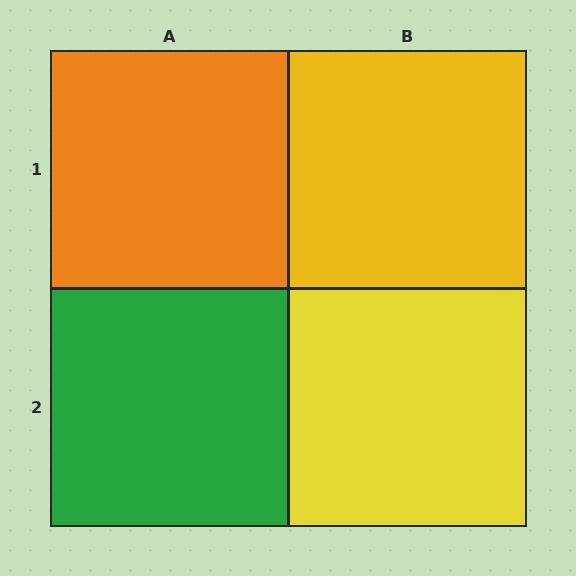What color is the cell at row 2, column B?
Yellow.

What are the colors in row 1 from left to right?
Orange, yellow.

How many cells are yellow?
2 cells are yellow.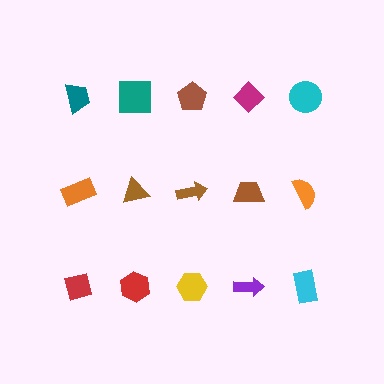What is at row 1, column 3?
A brown pentagon.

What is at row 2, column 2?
A brown triangle.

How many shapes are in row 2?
5 shapes.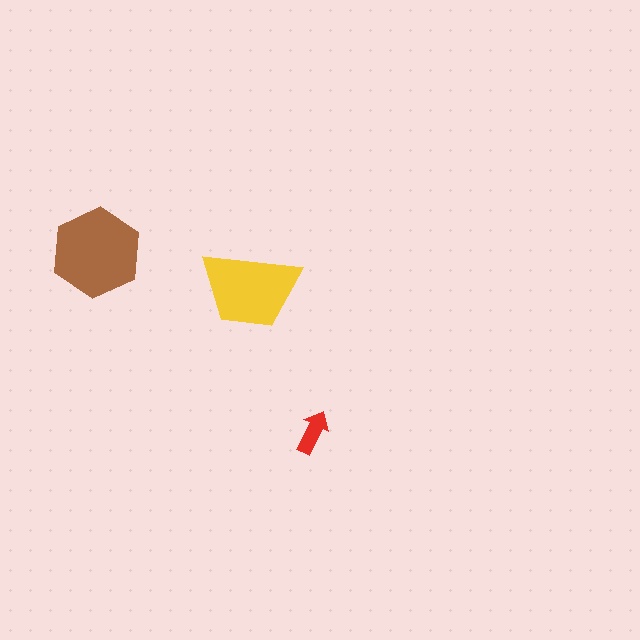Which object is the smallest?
The red arrow.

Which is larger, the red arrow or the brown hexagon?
The brown hexagon.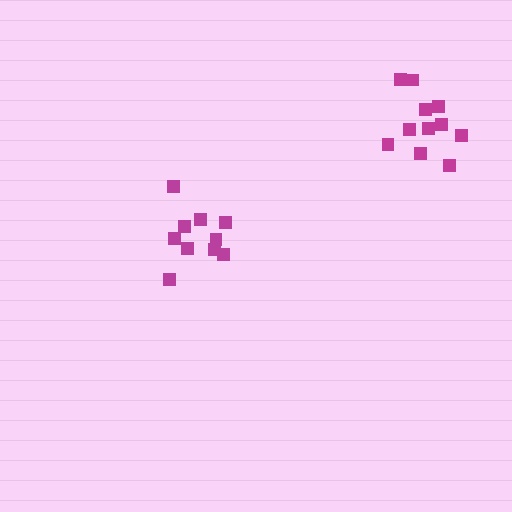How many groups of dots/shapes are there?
There are 2 groups.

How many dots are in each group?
Group 1: 11 dots, Group 2: 10 dots (21 total).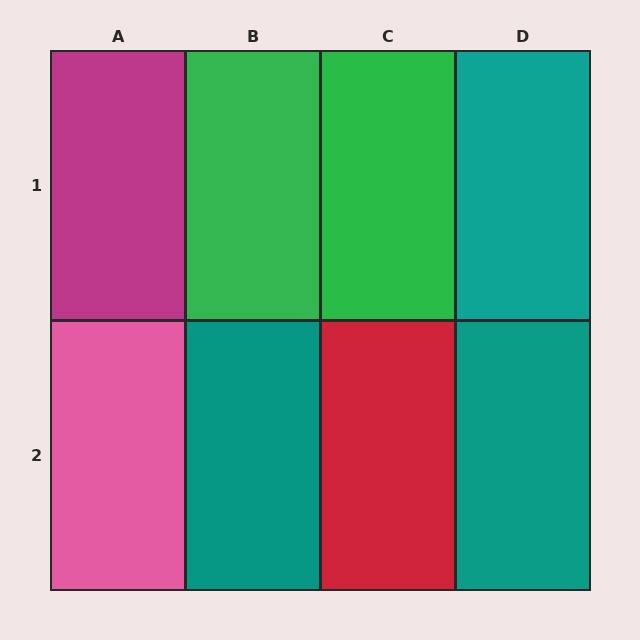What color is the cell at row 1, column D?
Teal.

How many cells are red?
1 cell is red.